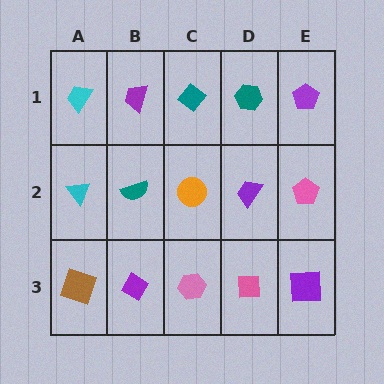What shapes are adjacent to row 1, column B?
A teal semicircle (row 2, column B), a cyan trapezoid (row 1, column A), a teal diamond (row 1, column C).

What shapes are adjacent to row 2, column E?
A purple pentagon (row 1, column E), a purple square (row 3, column E), a purple trapezoid (row 2, column D).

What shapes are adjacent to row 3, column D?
A purple trapezoid (row 2, column D), a pink hexagon (row 3, column C), a purple square (row 3, column E).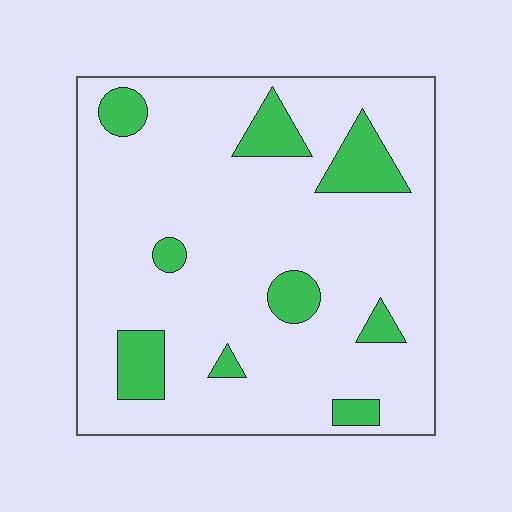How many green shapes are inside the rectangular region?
9.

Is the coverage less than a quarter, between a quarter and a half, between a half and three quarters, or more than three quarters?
Less than a quarter.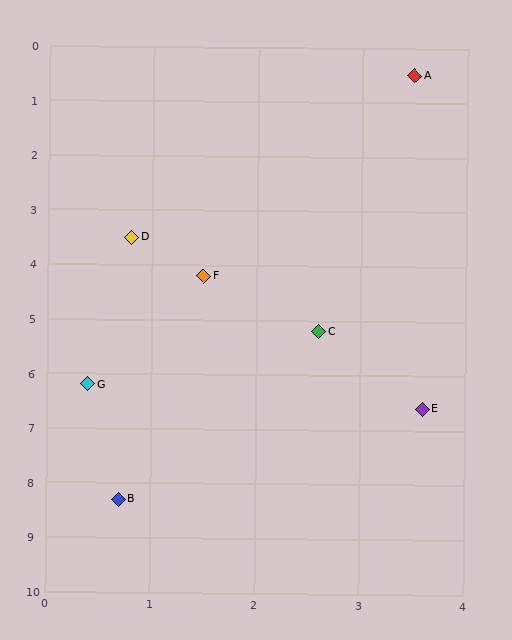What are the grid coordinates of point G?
Point G is at approximately (0.4, 6.2).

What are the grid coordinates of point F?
Point F is at approximately (1.5, 4.2).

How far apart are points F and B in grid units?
Points F and B are about 4.2 grid units apart.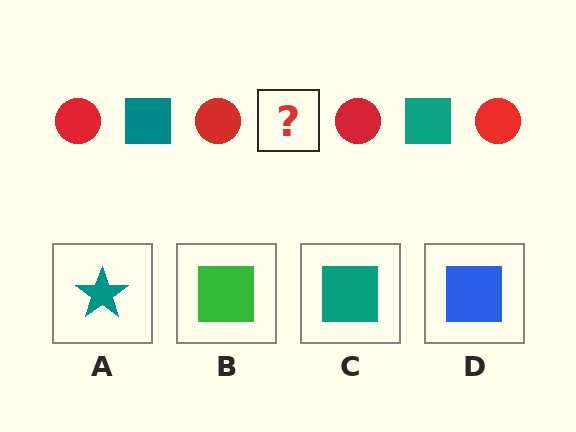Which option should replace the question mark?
Option C.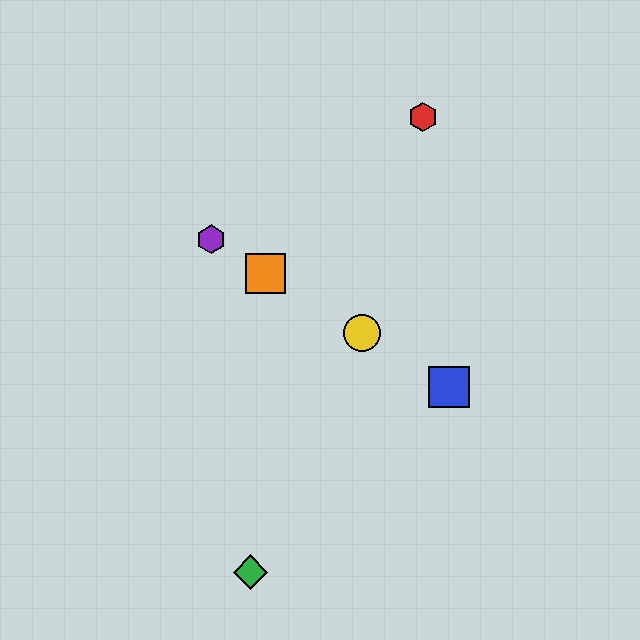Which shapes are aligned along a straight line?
The blue square, the yellow circle, the purple hexagon, the orange square are aligned along a straight line.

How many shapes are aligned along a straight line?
4 shapes (the blue square, the yellow circle, the purple hexagon, the orange square) are aligned along a straight line.